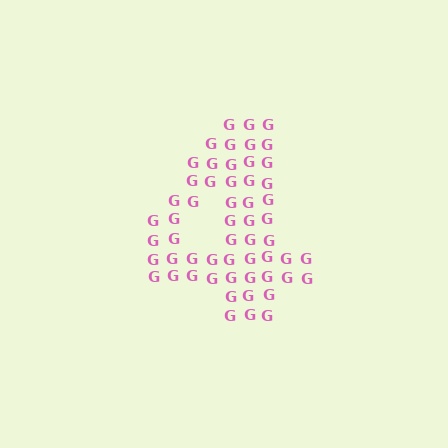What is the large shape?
The large shape is the digit 4.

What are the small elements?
The small elements are letter G's.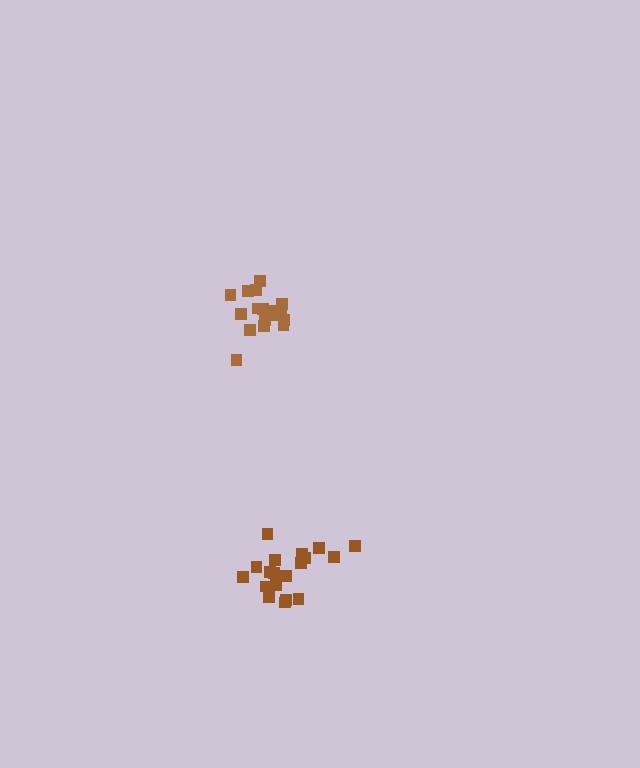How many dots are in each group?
Group 1: 20 dots, Group 2: 18 dots (38 total).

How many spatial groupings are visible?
There are 2 spatial groupings.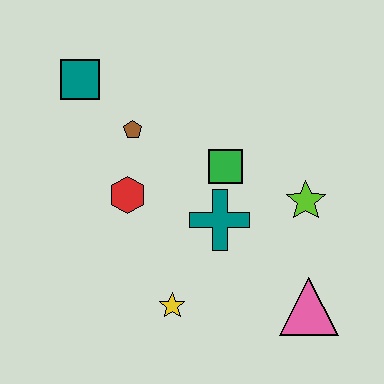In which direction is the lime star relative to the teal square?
The lime star is to the right of the teal square.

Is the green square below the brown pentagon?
Yes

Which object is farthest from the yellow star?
The teal square is farthest from the yellow star.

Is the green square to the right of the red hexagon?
Yes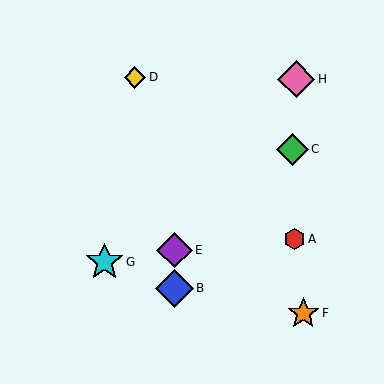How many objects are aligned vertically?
2 objects (B, E) are aligned vertically.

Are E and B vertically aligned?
Yes, both are at x≈175.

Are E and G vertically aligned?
No, E is at x≈175 and G is at x≈105.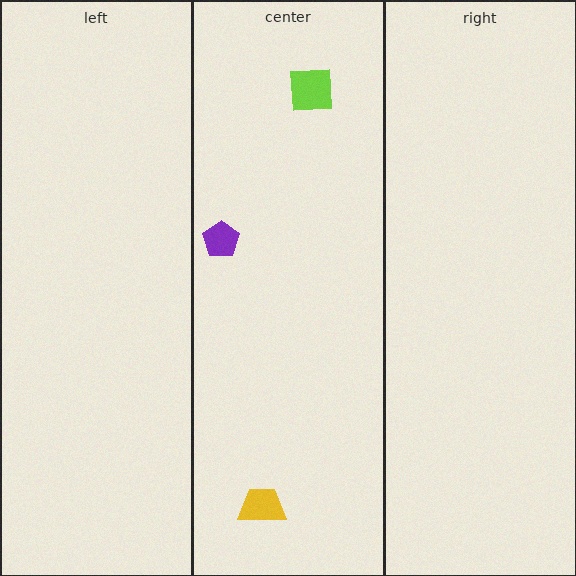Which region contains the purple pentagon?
The center region.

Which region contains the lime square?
The center region.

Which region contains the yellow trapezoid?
The center region.